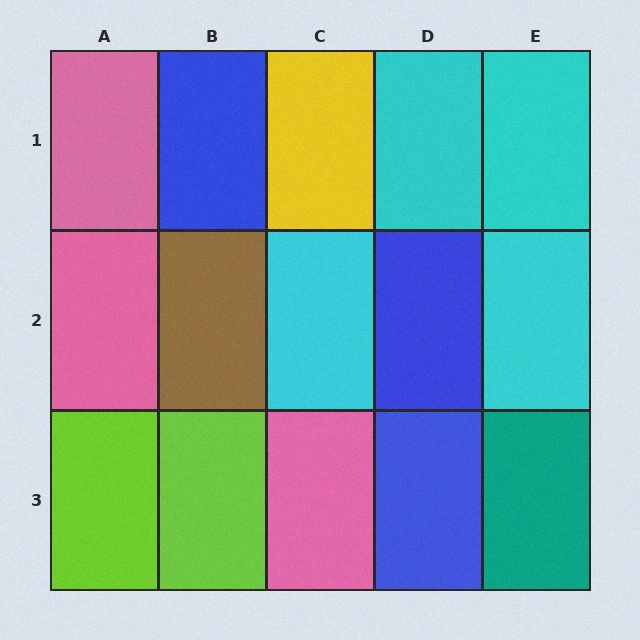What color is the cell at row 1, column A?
Pink.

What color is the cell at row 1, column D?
Cyan.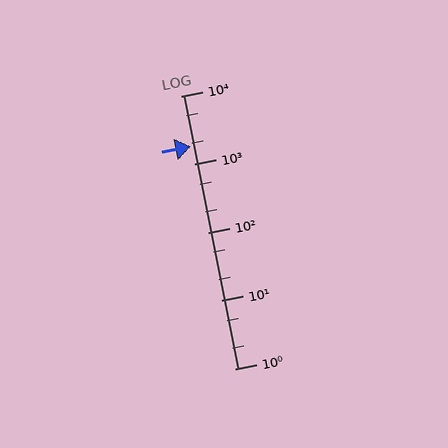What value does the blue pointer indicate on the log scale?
The pointer indicates approximately 1800.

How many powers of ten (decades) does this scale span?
The scale spans 4 decades, from 1 to 10000.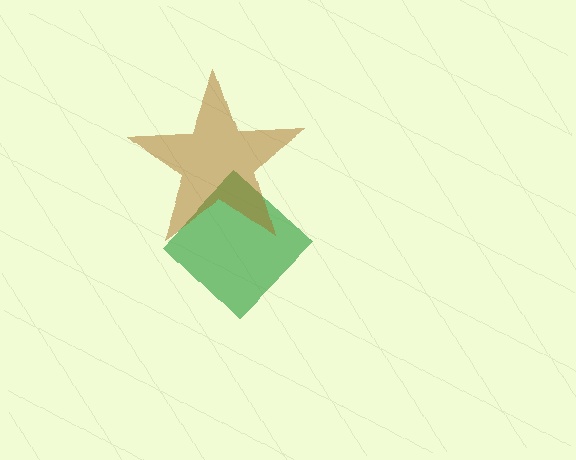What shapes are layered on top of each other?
The layered shapes are: a green diamond, a brown star.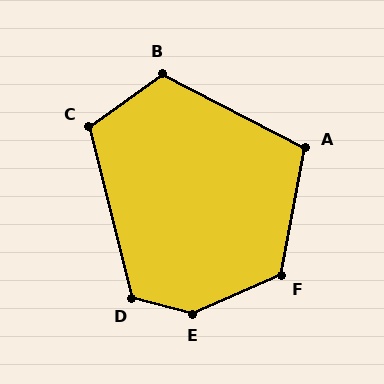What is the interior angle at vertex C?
Approximately 112 degrees (obtuse).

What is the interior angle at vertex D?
Approximately 119 degrees (obtuse).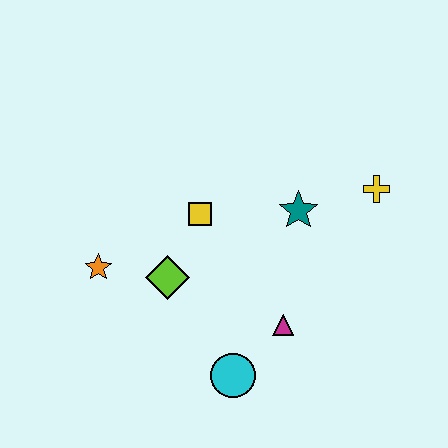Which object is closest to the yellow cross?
The teal star is closest to the yellow cross.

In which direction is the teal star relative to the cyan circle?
The teal star is above the cyan circle.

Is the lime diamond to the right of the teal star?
No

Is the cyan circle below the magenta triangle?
Yes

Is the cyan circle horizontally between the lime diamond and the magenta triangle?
Yes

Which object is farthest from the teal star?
The orange star is farthest from the teal star.